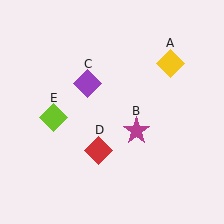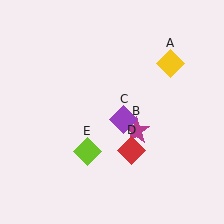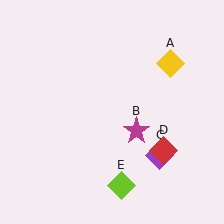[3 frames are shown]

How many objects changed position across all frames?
3 objects changed position: purple diamond (object C), red diamond (object D), lime diamond (object E).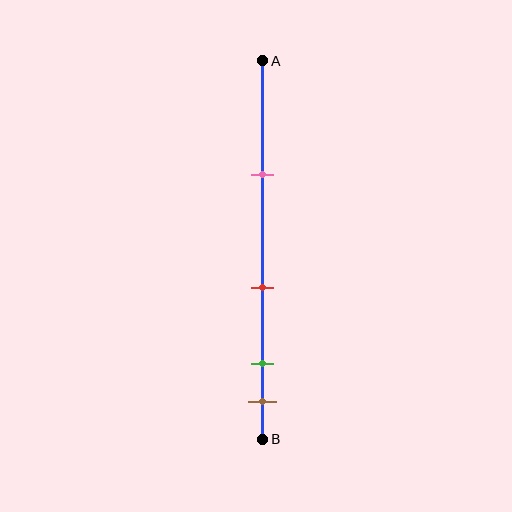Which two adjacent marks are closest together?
The green and brown marks are the closest adjacent pair.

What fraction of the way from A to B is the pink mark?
The pink mark is approximately 30% (0.3) of the way from A to B.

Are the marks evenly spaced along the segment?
No, the marks are not evenly spaced.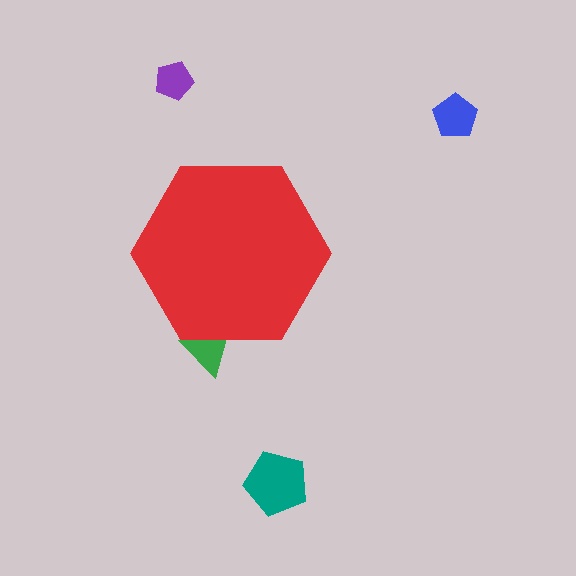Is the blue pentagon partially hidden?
No, the blue pentagon is fully visible.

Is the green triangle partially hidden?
Yes, the green triangle is partially hidden behind the red hexagon.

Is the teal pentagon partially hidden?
No, the teal pentagon is fully visible.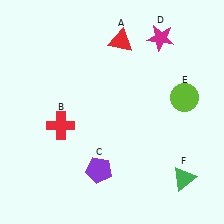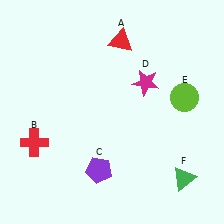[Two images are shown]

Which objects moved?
The objects that moved are: the red cross (B), the magenta star (D).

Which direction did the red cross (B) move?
The red cross (B) moved left.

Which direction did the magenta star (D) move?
The magenta star (D) moved down.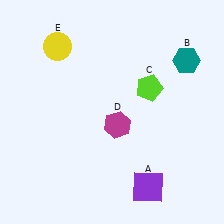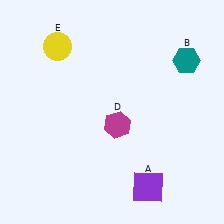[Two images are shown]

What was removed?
The lime pentagon (C) was removed in Image 2.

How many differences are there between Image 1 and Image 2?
There is 1 difference between the two images.